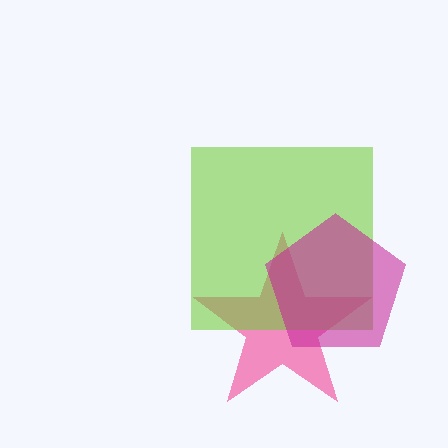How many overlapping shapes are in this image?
There are 3 overlapping shapes in the image.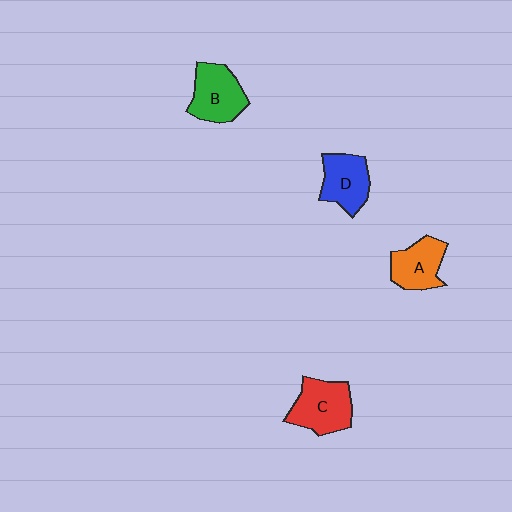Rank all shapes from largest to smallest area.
From largest to smallest: C (red), B (green), D (blue), A (orange).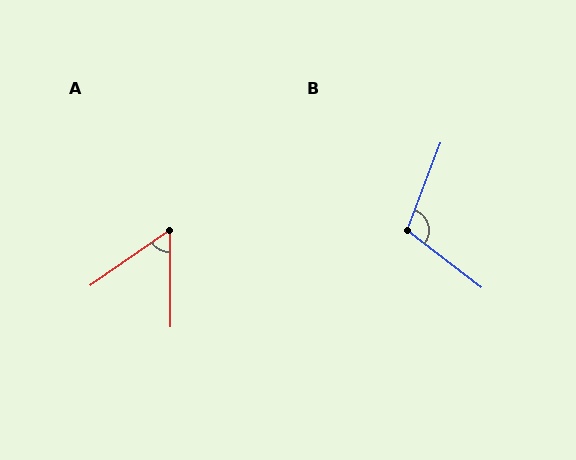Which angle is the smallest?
A, at approximately 56 degrees.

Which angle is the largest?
B, at approximately 106 degrees.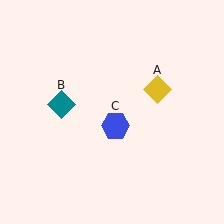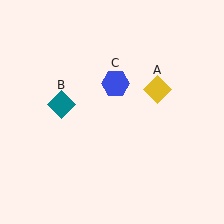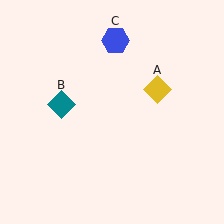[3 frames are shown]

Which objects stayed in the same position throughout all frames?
Yellow diamond (object A) and teal diamond (object B) remained stationary.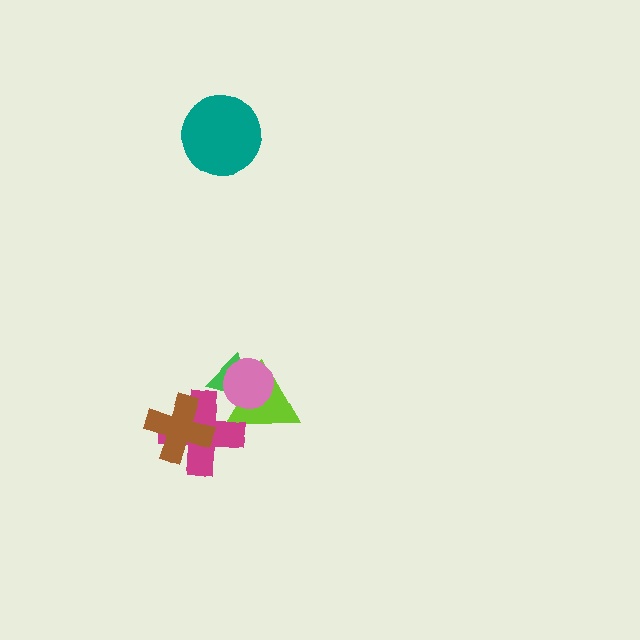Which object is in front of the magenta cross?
The brown cross is in front of the magenta cross.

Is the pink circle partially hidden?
No, no other shape covers it.